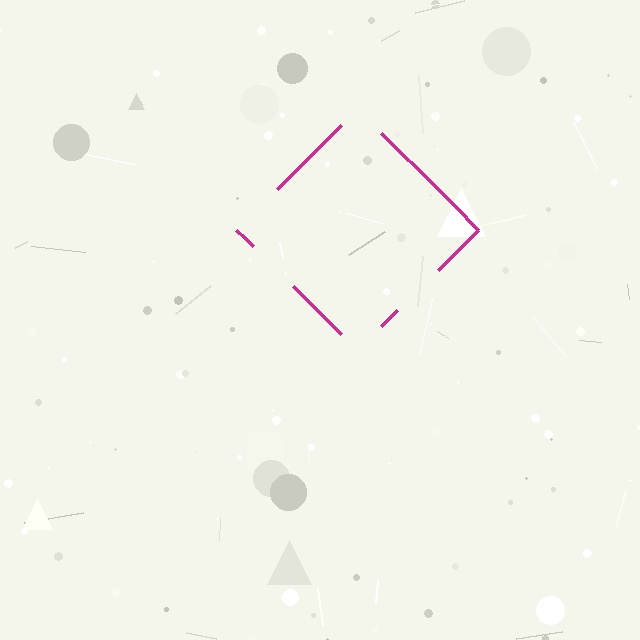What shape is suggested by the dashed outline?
The dashed outline suggests a diamond.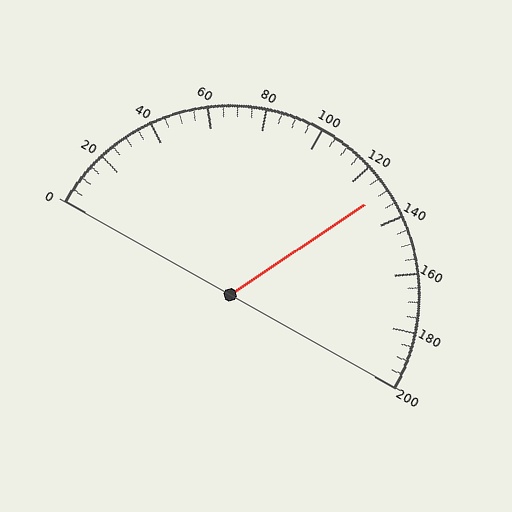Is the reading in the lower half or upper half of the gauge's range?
The reading is in the upper half of the range (0 to 200).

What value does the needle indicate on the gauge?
The needle indicates approximately 130.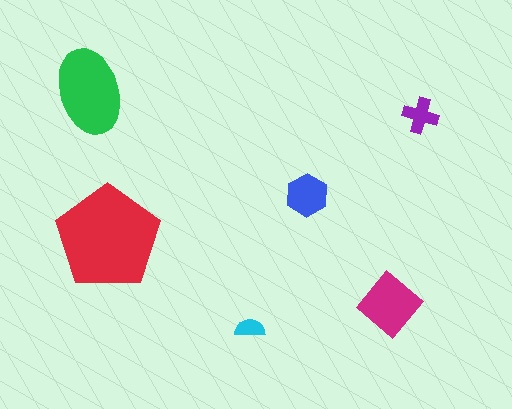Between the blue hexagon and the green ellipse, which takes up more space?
The green ellipse.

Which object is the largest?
The red pentagon.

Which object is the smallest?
The cyan semicircle.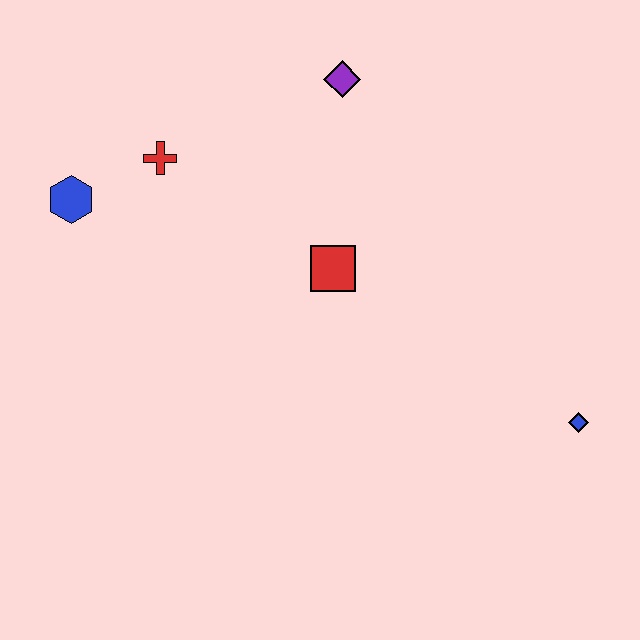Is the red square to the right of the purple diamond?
No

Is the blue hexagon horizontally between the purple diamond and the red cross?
No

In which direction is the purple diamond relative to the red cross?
The purple diamond is to the right of the red cross.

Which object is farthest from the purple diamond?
The blue diamond is farthest from the purple diamond.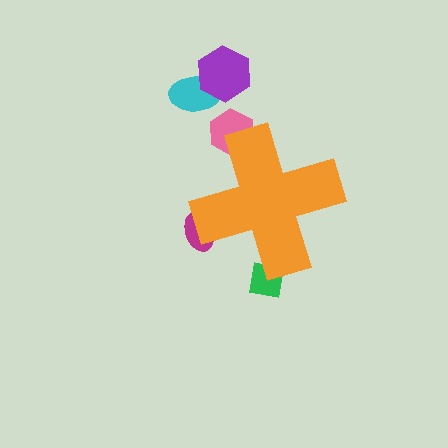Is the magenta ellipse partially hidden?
Yes, the magenta ellipse is partially hidden behind the orange cross.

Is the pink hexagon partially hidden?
Yes, the pink hexagon is partially hidden behind the orange cross.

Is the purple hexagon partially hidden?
No, the purple hexagon is fully visible.